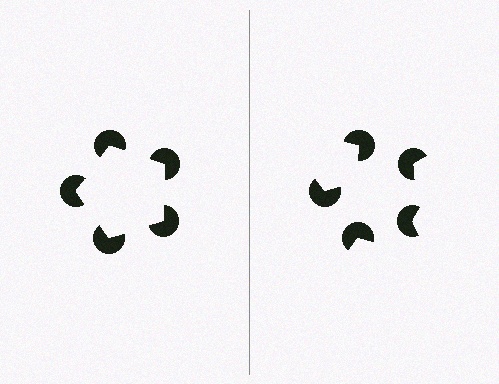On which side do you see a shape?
An illusory pentagon appears on the left side. On the right side the wedge cuts are rotated, so no coherent shape forms.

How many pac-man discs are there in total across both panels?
10 — 5 on each side.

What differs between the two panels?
The pac-man discs are positioned identically on both sides; only the wedge orientations differ. On the left they align to a pentagon; on the right they are misaligned.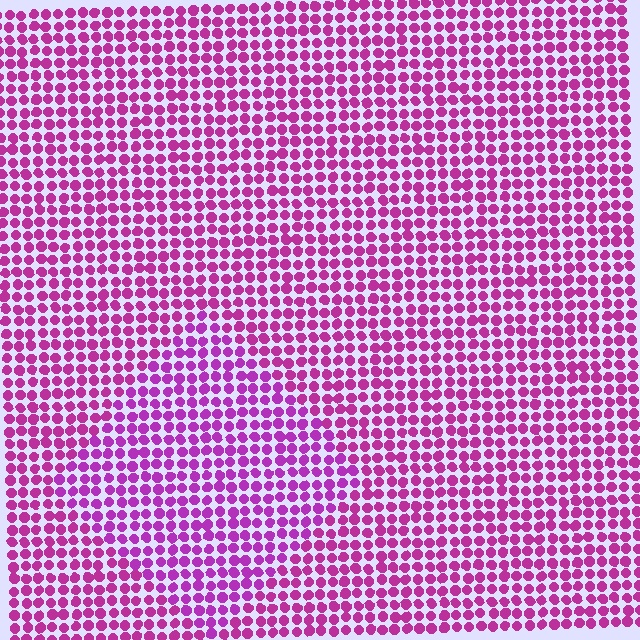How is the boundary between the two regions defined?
The boundary is defined purely by a slight shift in hue (about 17 degrees). Spacing, size, and orientation are identical on both sides.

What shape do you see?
I see a diamond.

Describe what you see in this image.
The image is filled with small magenta elements in a uniform arrangement. A diamond-shaped region is visible where the elements are tinted to a slightly different hue, forming a subtle color boundary.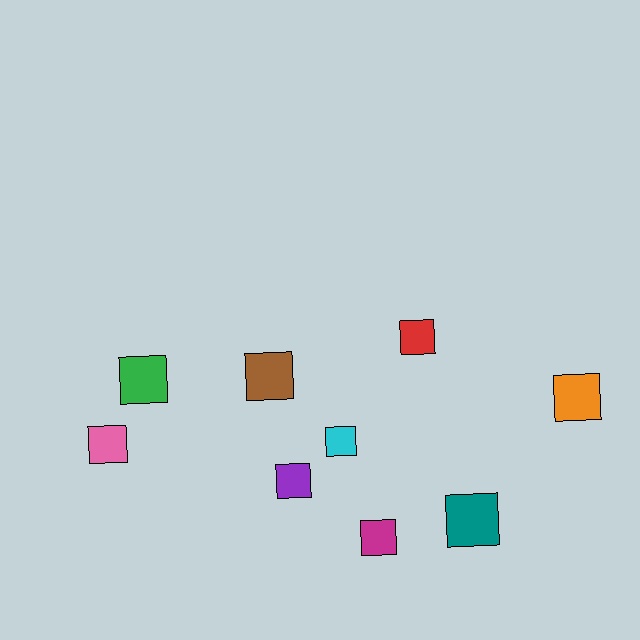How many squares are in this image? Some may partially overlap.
There are 9 squares.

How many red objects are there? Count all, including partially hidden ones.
There is 1 red object.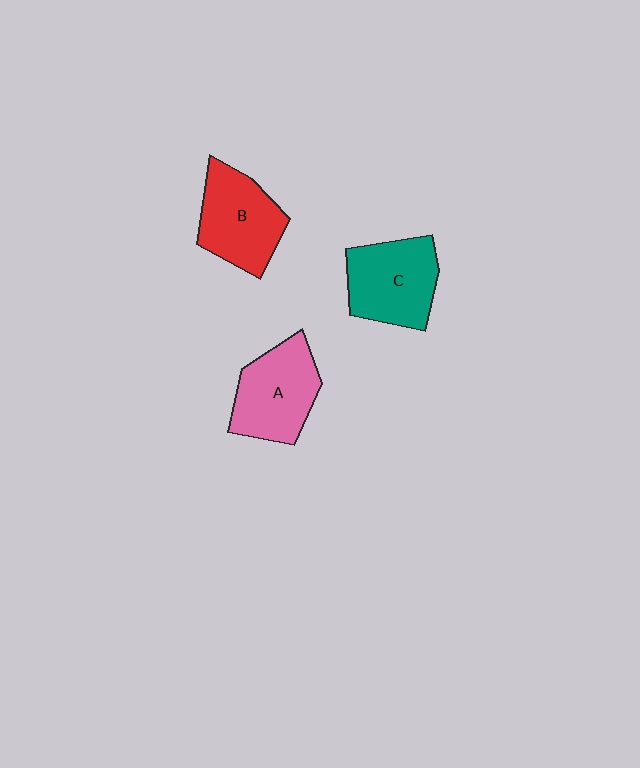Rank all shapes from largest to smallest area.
From largest to smallest: C (teal), A (pink), B (red).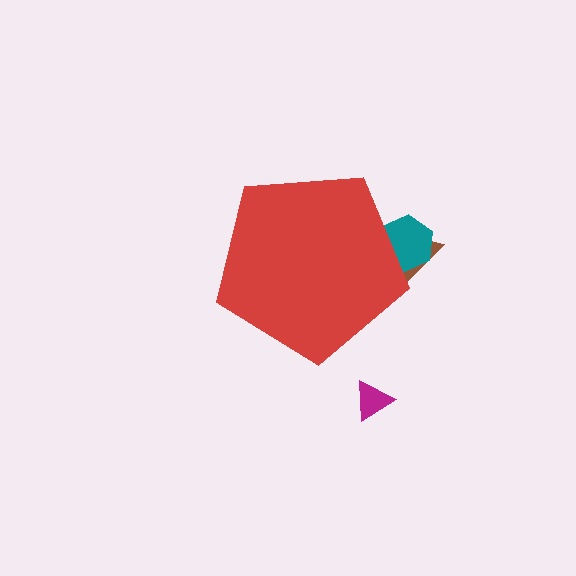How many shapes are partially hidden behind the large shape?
2 shapes are partially hidden.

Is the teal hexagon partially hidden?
Yes, the teal hexagon is partially hidden behind the red pentagon.